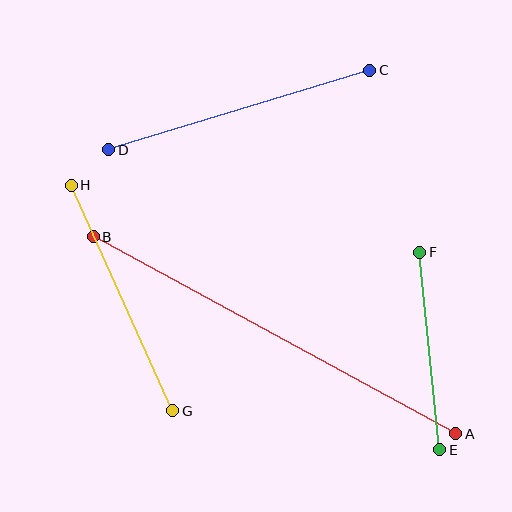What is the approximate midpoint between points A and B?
The midpoint is at approximately (275, 335) pixels.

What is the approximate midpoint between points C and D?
The midpoint is at approximately (239, 110) pixels.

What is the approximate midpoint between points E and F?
The midpoint is at approximately (430, 351) pixels.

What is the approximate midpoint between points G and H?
The midpoint is at approximately (122, 298) pixels.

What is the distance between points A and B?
The distance is approximately 413 pixels.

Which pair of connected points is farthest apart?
Points A and B are farthest apart.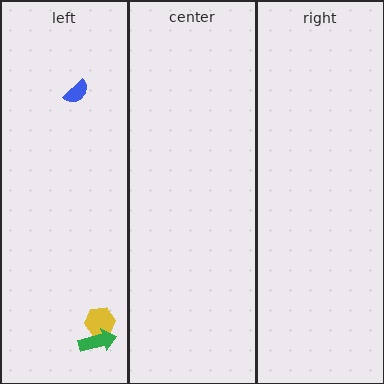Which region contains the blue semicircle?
The left region.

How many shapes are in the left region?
3.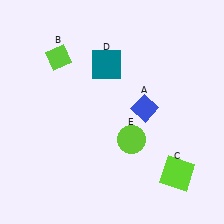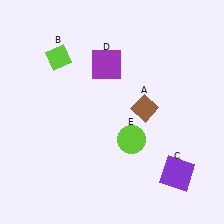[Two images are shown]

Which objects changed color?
A changed from blue to brown. C changed from lime to purple. D changed from teal to purple.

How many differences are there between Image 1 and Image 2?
There are 3 differences between the two images.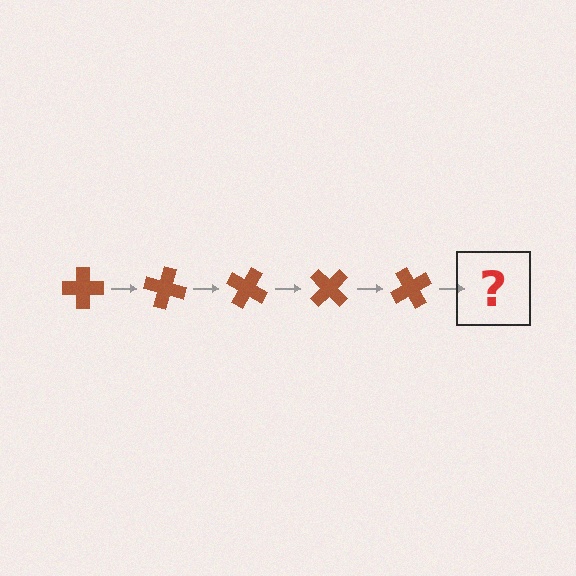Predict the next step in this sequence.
The next step is a brown cross rotated 75 degrees.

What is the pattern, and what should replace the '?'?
The pattern is that the cross rotates 15 degrees each step. The '?' should be a brown cross rotated 75 degrees.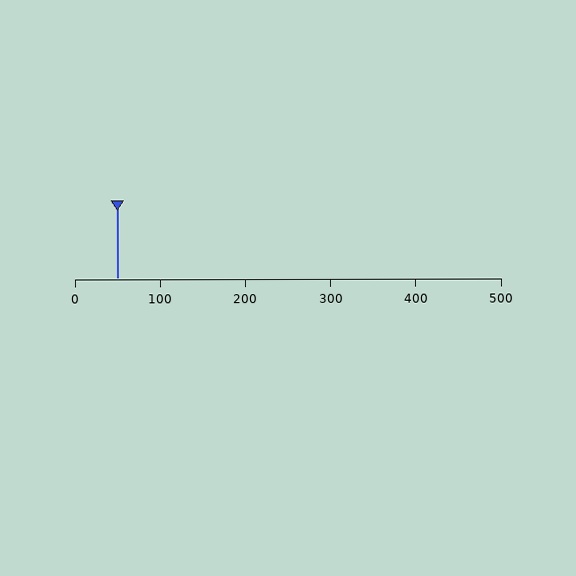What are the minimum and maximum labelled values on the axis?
The axis runs from 0 to 500.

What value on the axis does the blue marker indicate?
The marker indicates approximately 50.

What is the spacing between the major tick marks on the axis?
The major ticks are spaced 100 apart.